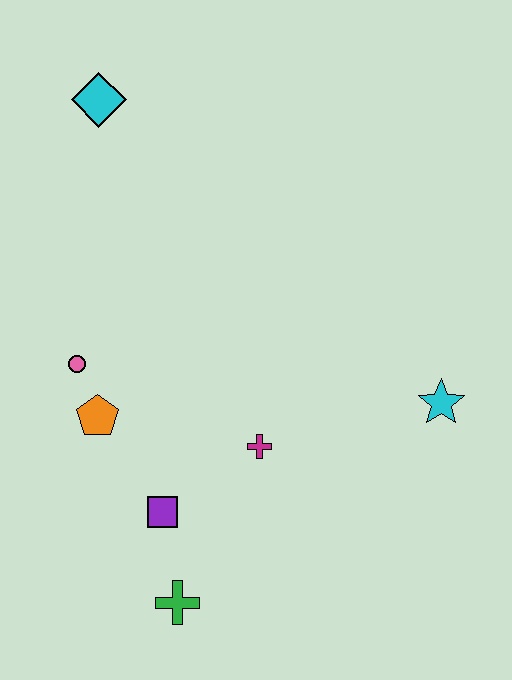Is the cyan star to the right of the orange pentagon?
Yes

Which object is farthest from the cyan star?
The cyan diamond is farthest from the cyan star.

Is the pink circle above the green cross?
Yes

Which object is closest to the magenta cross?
The purple square is closest to the magenta cross.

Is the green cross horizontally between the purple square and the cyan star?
Yes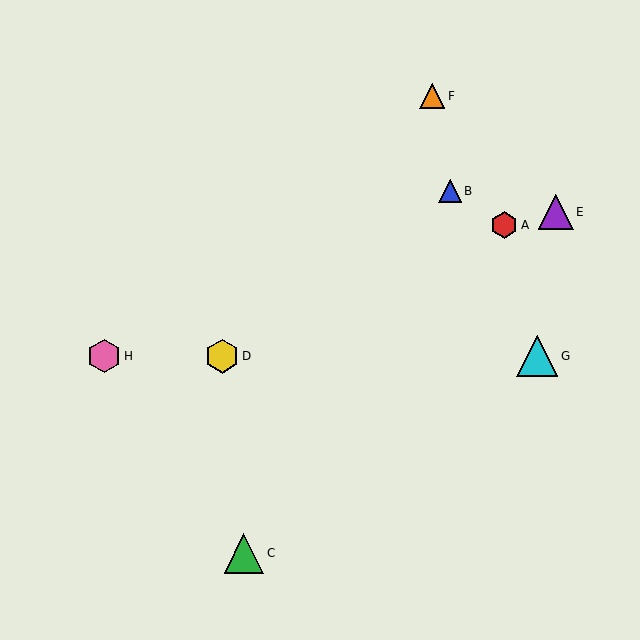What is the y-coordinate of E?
Object E is at y≈212.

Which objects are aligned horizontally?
Objects D, G, H are aligned horizontally.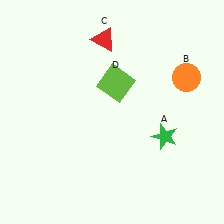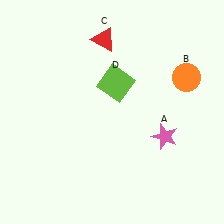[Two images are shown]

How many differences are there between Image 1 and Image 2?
There is 1 difference between the two images.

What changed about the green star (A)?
In Image 1, A is green. In Image 2, it changed to pink.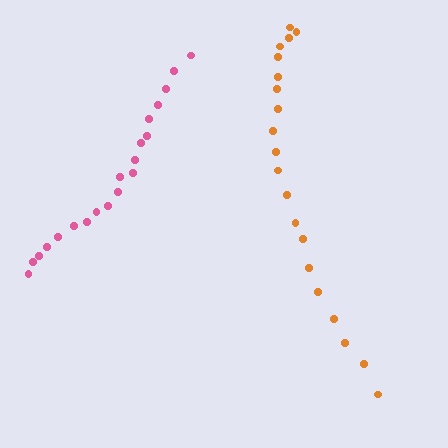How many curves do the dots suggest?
There are 2 distinct paths.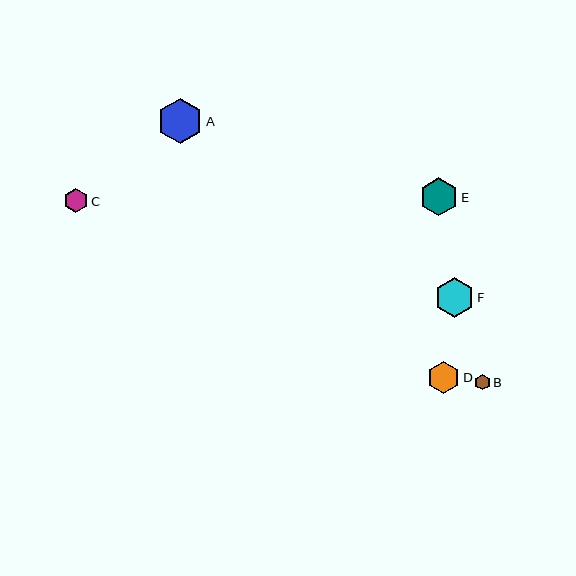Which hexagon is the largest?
Hexagon A is the largest with a size of approximately 45 pixels.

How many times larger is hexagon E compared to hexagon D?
Hexagon E is approximately 1.2 times the size of hexagon D.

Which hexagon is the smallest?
Hexagon B is the smallest with a size of approximately 15 pixels.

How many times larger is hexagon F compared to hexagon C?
Hexagon F is approximately 1.7 times the size of hexagon C.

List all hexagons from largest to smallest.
From largest to smallest: A, F, E, D, C, B.